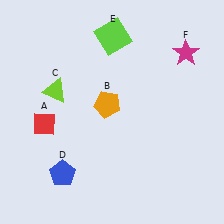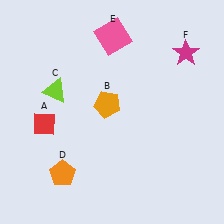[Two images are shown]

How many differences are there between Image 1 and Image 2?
There are 2 differences between the two images.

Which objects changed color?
D changed from blue to orange. E changed from lime to pink.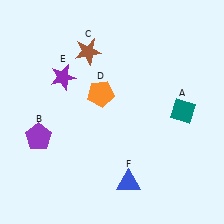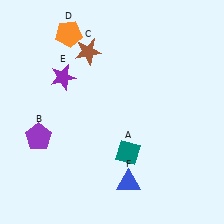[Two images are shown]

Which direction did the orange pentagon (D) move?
The orange pentagon (D) moved up.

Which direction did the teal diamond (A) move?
The teal diamond (A) moved left.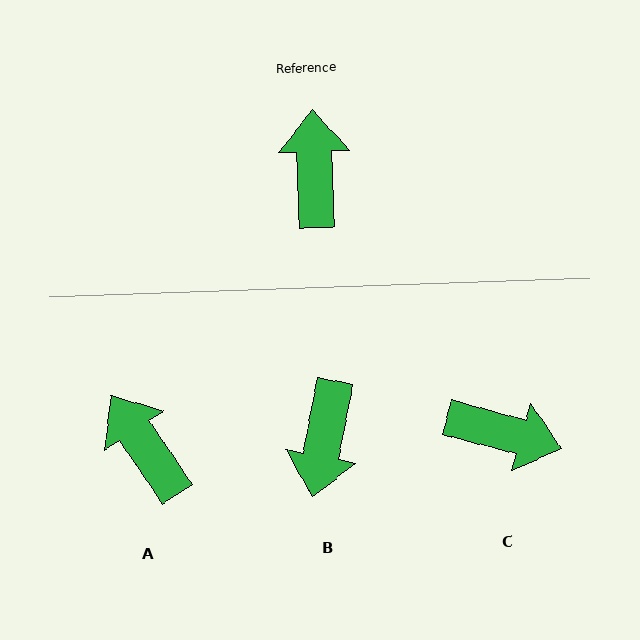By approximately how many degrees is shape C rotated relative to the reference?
Approximately 107 degrees clockwise.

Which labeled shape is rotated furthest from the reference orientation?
B, about 167 degrees away.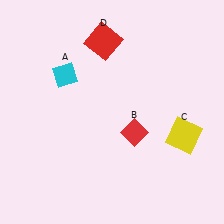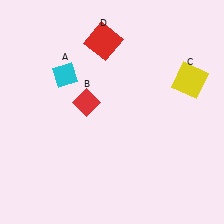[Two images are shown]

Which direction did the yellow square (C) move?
The yellow square (C) moved up.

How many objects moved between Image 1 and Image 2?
2 objects moved between the two images.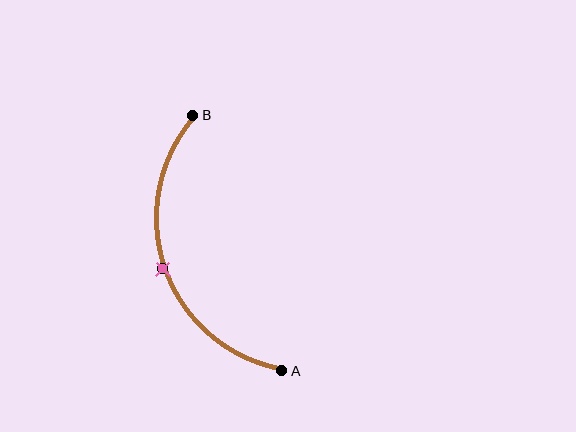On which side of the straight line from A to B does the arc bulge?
The arc bulges to the left of the straight line connecting A and B.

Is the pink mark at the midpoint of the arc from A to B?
Yes. The pink mark lies on the arc at equal arc-length from both A and B — it is the arc midpoint.